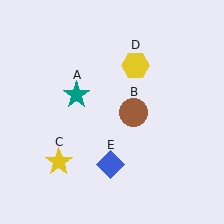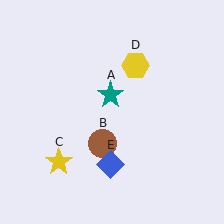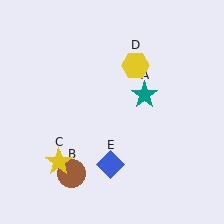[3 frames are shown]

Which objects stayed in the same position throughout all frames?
Yellow star (object C) and yellow hexagon (object D) and blue diamond (object E) remained stationary.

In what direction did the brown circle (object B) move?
The brown circle (object B) moved down and to the left.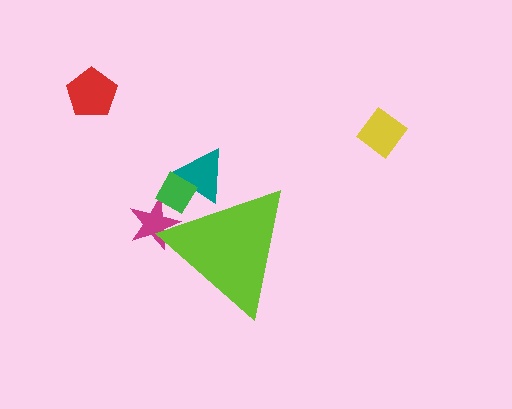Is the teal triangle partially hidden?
Yes, the teal triangle is partially hidden behind the lime triangle.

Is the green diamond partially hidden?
Yes, the green diamond is partially hidden behind the lime triangle.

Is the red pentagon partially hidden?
No, the red pentagon is fully visible.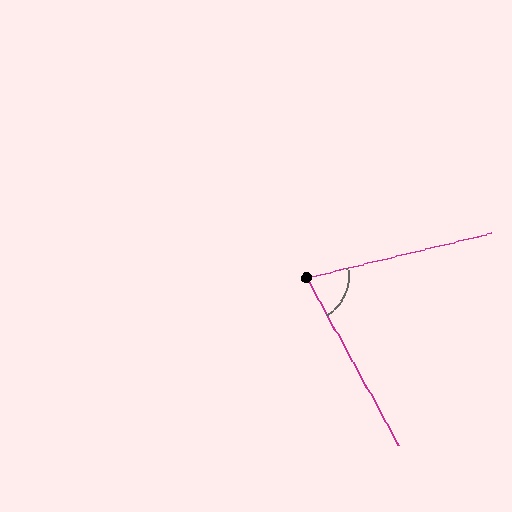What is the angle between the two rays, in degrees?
Approximately 75 degrees.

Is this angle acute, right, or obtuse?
It is acute.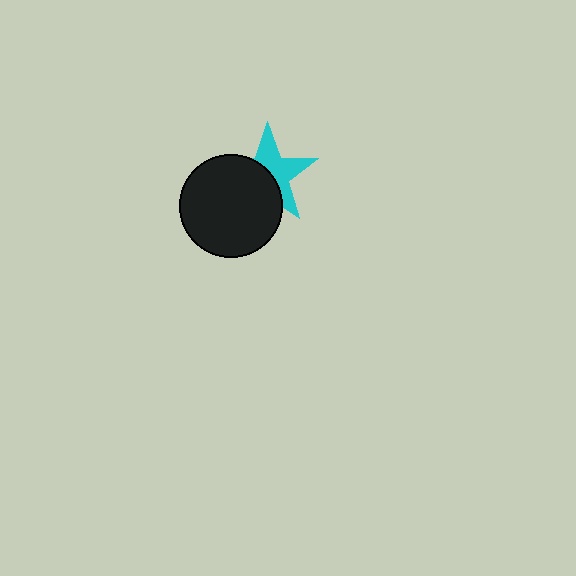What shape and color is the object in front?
The object in front is a black circle.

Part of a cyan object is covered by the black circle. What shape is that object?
It is a star.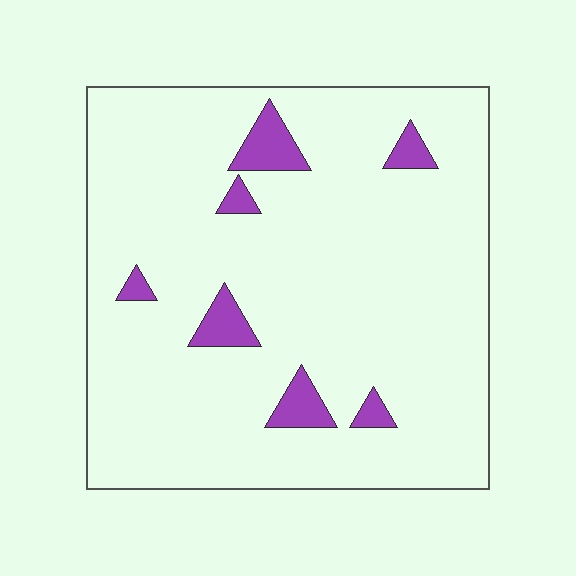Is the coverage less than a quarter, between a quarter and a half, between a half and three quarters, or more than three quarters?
Less than a quarter.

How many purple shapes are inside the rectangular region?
7.